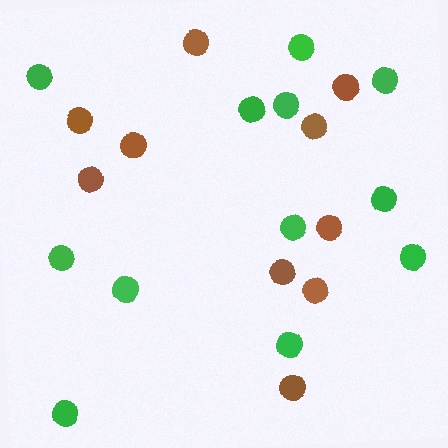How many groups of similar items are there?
There are 2 groups: one group of brown circles (10) and one group of green circles (12).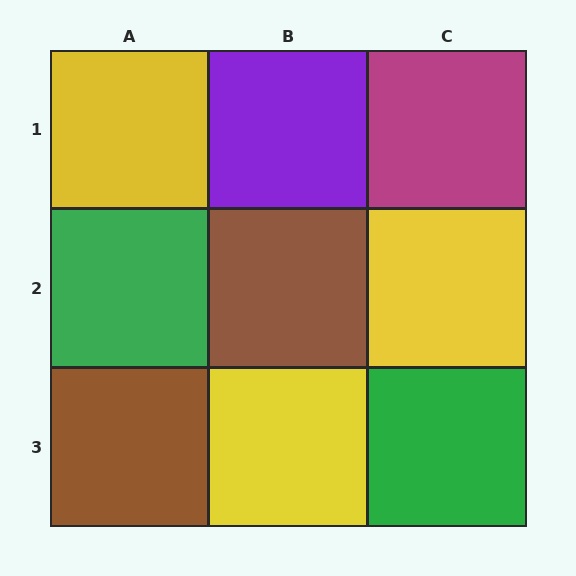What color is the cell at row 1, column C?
Magenta.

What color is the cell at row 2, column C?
Yellow.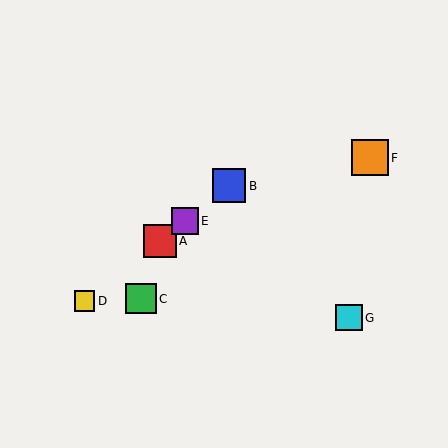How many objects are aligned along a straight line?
4 objects (A, B, D, E) are aligned along a straight line.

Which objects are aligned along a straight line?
Objects A, B, D, E are aligned along a straight line.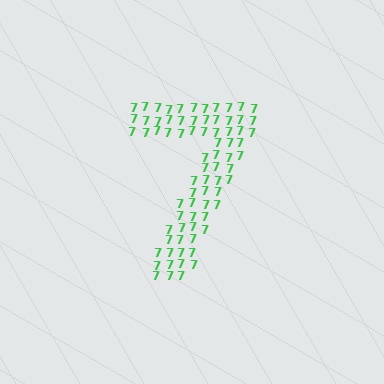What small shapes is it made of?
It is made of small digit 7's.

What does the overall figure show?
The overall figure shows the digit 7.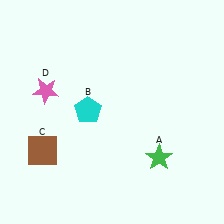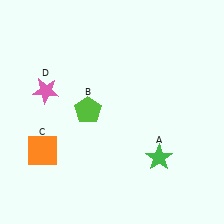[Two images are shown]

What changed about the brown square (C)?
In Image 1, C is brown. In Image 2, it changed to orange.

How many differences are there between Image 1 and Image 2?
There are 2 differences between the two images.